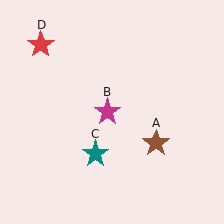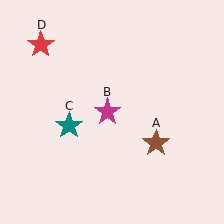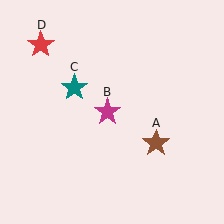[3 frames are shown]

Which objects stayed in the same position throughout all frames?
Brown star (object A) and magenta star (object B) and red star (object D) remained stationary.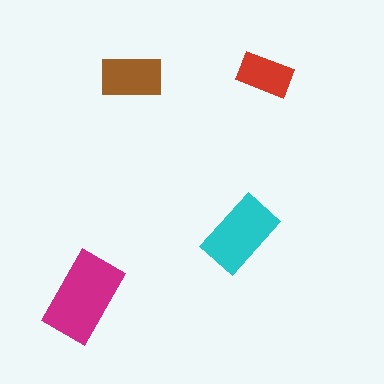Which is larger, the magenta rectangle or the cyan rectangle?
The magenta one.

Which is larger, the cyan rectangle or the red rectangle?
The cyan one.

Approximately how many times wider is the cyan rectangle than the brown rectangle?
About 1.5 times wider.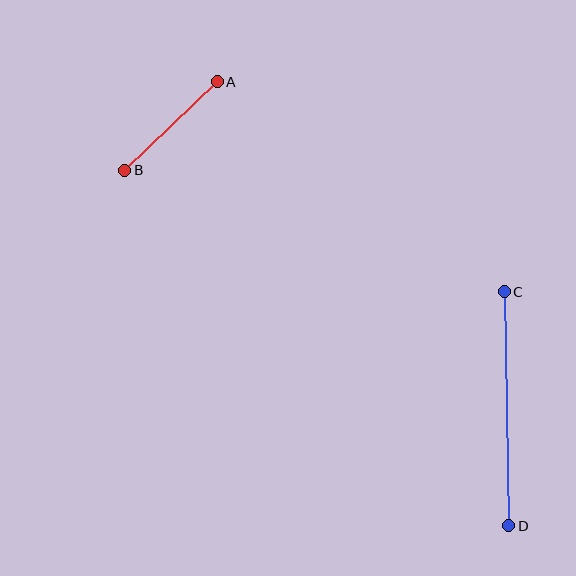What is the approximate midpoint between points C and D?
The midpoint is at approximately (506, 409) pixels.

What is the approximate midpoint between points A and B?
The midpoint is at approximately (171, 126) pixels.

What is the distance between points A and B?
The distance is approximately 128 pixels.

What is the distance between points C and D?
The distance is approximately 234 pixels.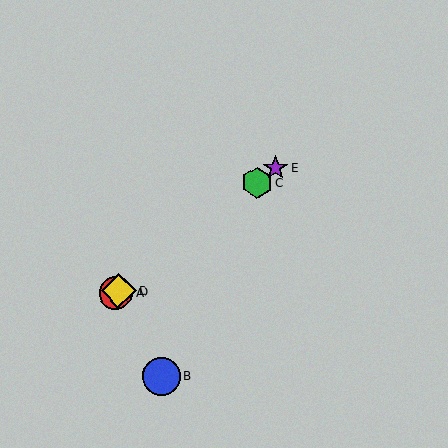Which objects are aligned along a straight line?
Objects A, C, D, E are aligned along a straight line.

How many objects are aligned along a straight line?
4 objects (A, C, D, E) are aligned along a straight line.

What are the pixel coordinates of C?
Object C is at (257, 182).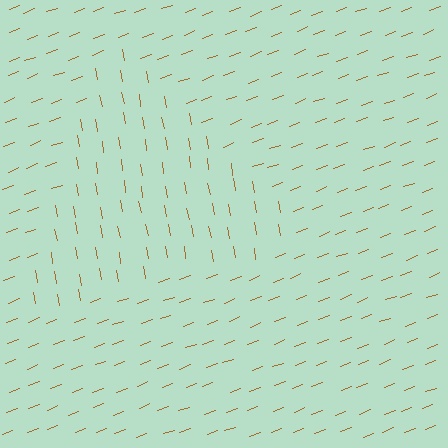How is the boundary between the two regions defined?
The boundary is defined purely by a change in line orientation (approximately 79 degrees difference). All lines are the same color and thickness.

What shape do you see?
I see a triangle.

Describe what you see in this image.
The image is filled with small brown line segments. A triangle region in the image has lines oriented differently from the surrounding lines, creating a visible texture boundary.